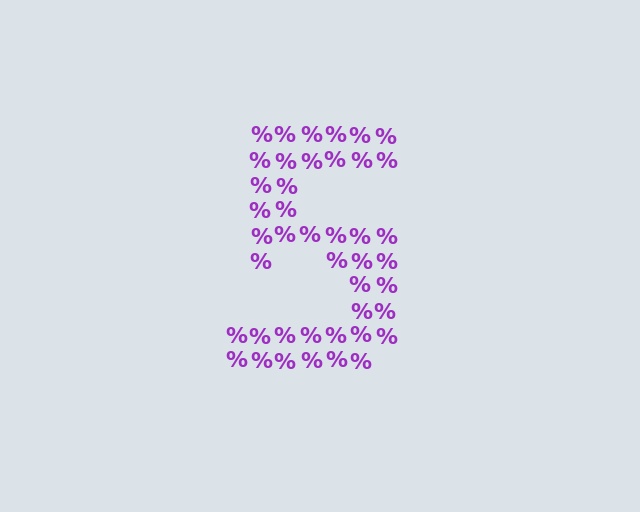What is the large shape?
The large shape is the digit 5.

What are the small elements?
The small elements are percent signs.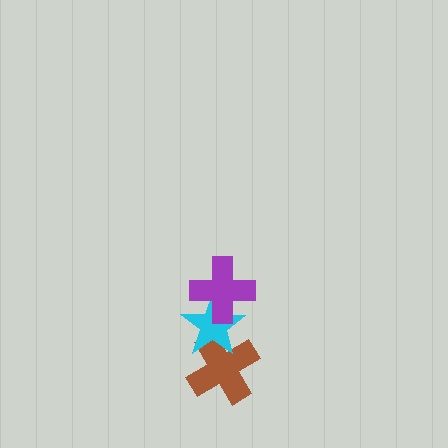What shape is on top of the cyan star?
The purple cross is on top of the cyan star.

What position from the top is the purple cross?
The purple cross is 1st from the top.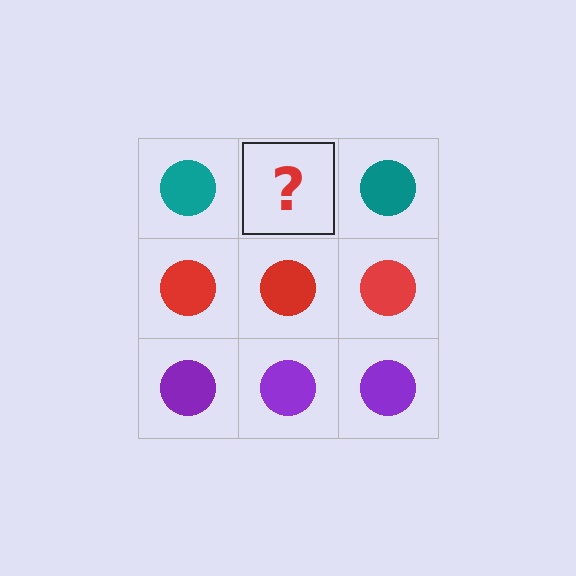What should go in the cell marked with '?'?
The missing cell should contain a teal circle.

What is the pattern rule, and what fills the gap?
The rule is that each row has a consistent color. The gap should be filled with a teal circle.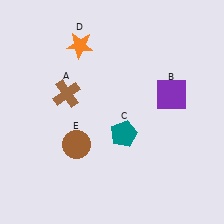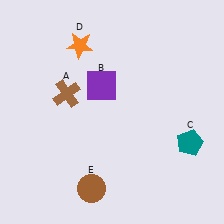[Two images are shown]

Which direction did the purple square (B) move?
The purple square (B) moved left.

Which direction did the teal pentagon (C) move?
The teal pentagon (C) moved right.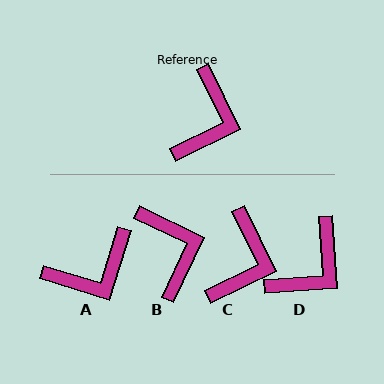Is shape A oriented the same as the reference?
No, it is off by about 44 degrees.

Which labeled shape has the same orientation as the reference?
C.